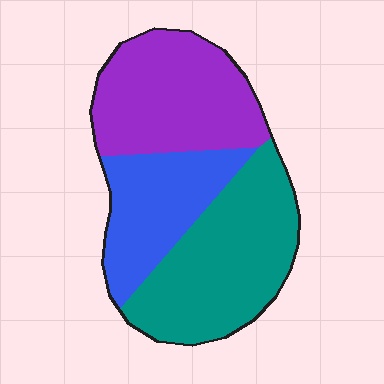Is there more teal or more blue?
Teal.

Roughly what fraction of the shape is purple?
Purple covers 35% of the shape.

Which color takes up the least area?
Blue, at roughly 25%.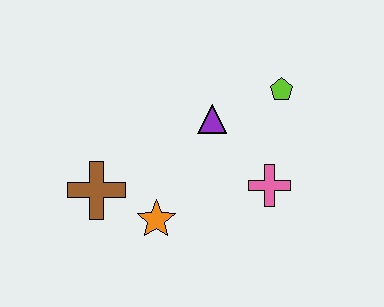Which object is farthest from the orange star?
The lime pentagon is farthest from the orange star.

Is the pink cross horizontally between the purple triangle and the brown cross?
No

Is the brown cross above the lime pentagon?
No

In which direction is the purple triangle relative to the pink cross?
The purple triangle is above the pink cross.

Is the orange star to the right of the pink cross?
No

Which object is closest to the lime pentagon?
The purple triangle is closest to the lime pentagon.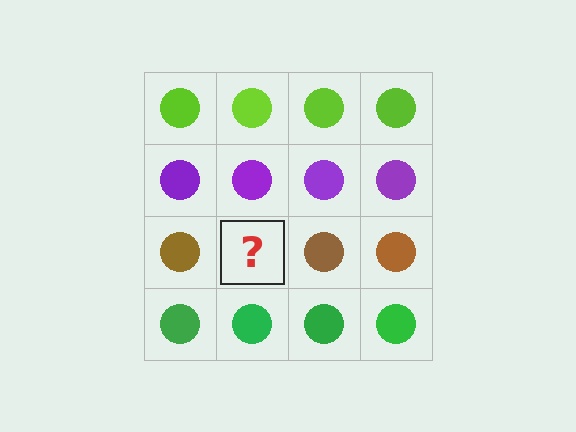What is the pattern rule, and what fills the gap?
The rule is that each row has a consistent color. The gap should be filled with a brown circle.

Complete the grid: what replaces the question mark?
The question mark should be replaced with a brown circle.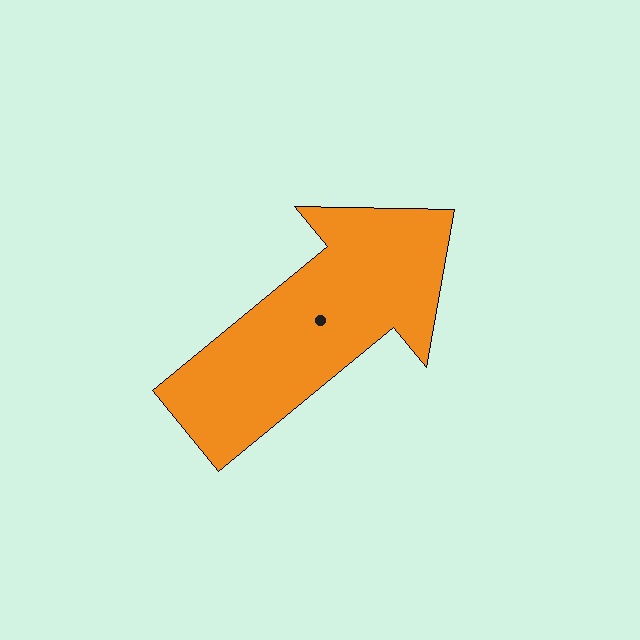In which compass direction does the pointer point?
Northeast.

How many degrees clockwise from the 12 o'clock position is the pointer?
Approximately 51 degrees.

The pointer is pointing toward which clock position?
Roughly 2 o'clock.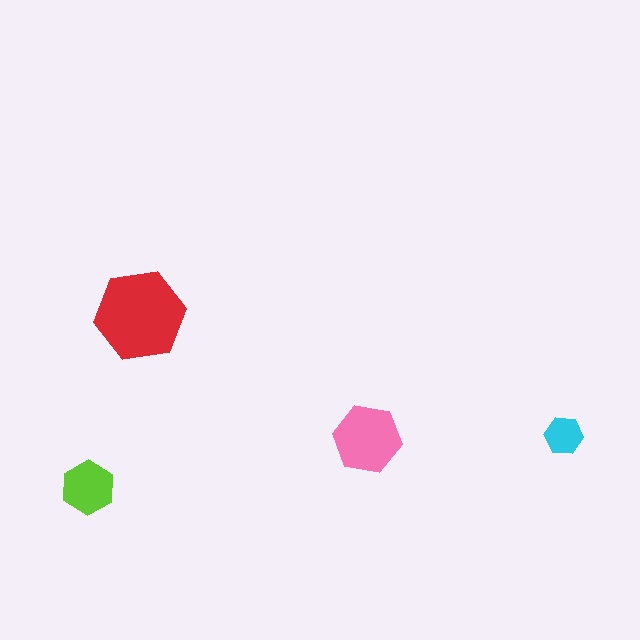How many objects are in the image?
There are 4 objects in the image.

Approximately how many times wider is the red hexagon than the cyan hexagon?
About 2.5 times wider.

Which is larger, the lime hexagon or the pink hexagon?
The pink one.